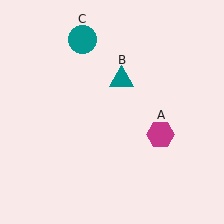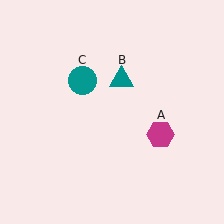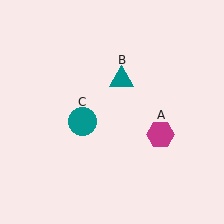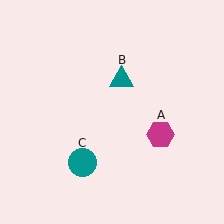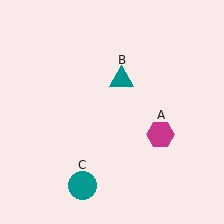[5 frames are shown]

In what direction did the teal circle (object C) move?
The teal circle (object C) moved down.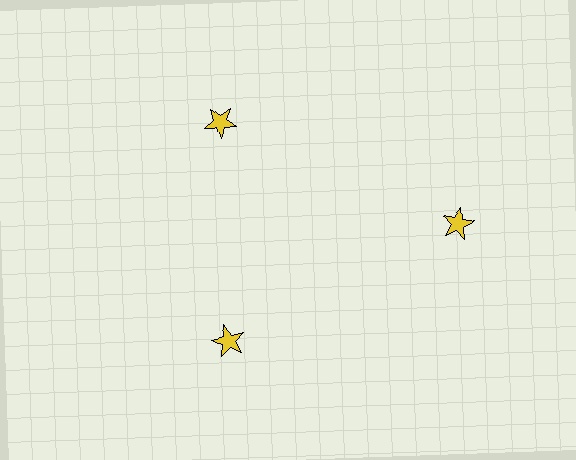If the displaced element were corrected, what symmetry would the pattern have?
It would have 3-fold rotational symmetry — the pattern would map onto itself every 120 degrees.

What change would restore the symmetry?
The symmetry would be restored by moving it inward, back onto the ring so that all 3 stars sit at equal angles and equal distance from the center.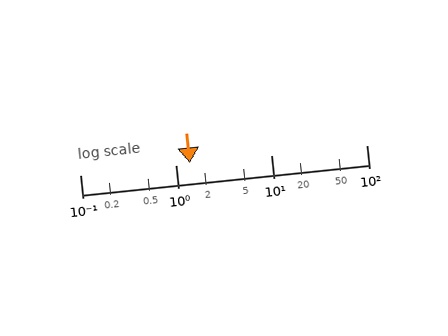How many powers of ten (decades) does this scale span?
The scale spans 3 decades, from 0.1 to 100.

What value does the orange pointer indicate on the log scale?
The pointer indicates approximately 1.4.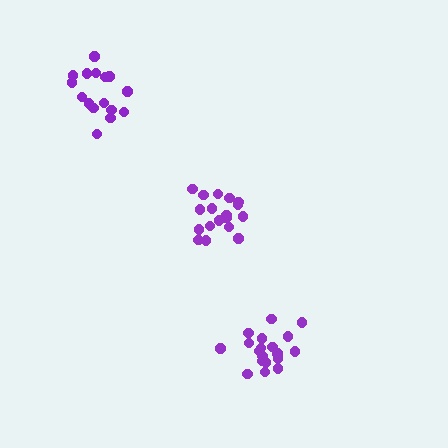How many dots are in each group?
Group 1: 16 dots, Group 2: 20 dots, Group 3: 18 dots (54 total).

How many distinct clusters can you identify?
There are 3 distinct clusters.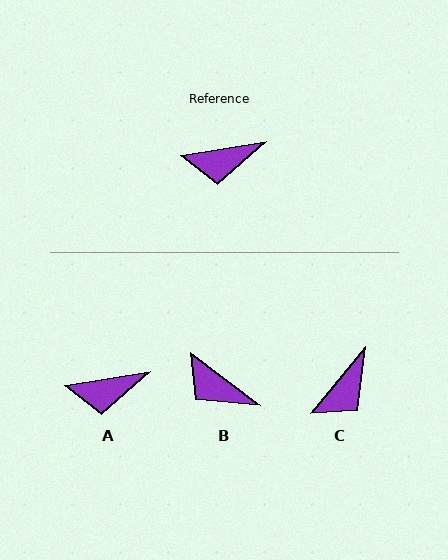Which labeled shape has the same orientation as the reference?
A.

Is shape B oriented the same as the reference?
No, it is off by about 46 degrees.